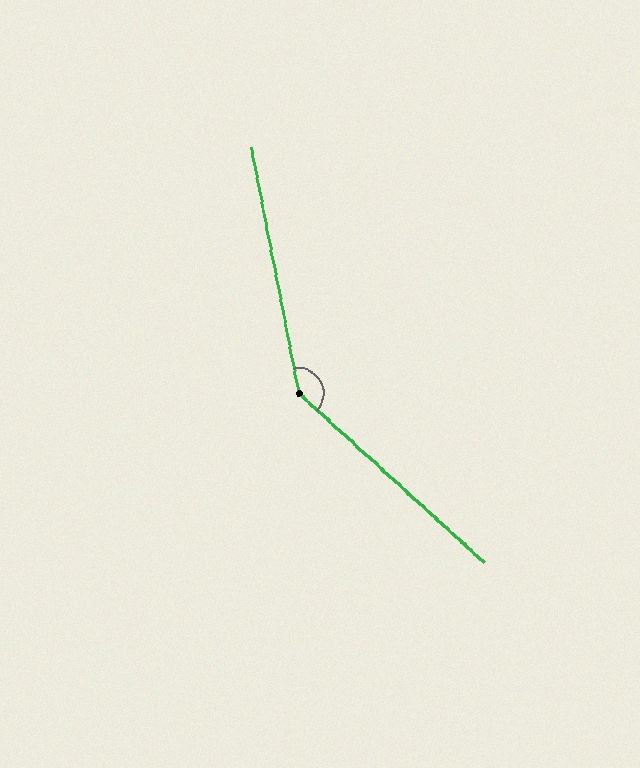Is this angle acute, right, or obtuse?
It is obtuse.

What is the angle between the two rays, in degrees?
Approximately 143 degrees.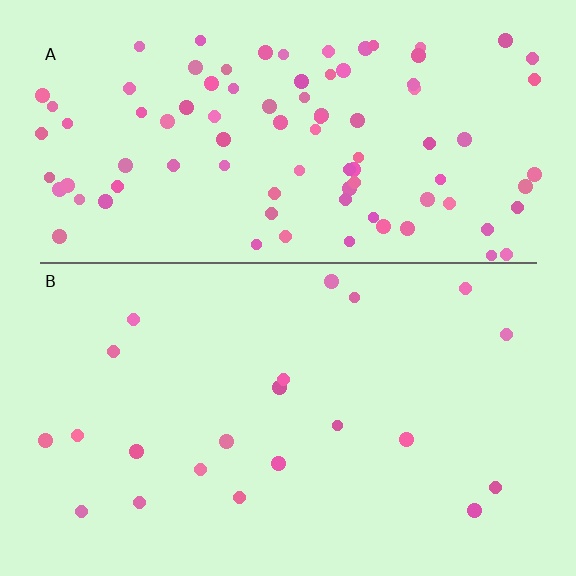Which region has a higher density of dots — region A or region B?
A (the top).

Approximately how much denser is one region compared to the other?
Approximately 4.4× — region A over region B.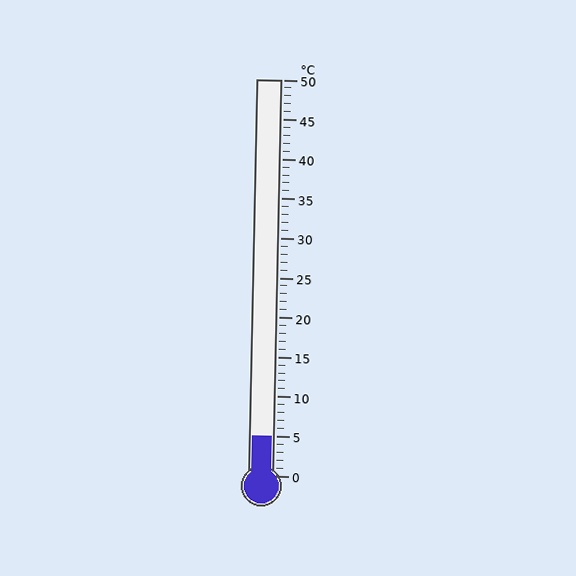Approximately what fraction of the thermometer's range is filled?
The thermometer is filled to approximately 10% of its range.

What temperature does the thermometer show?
The thermometer shows approximately 5°C.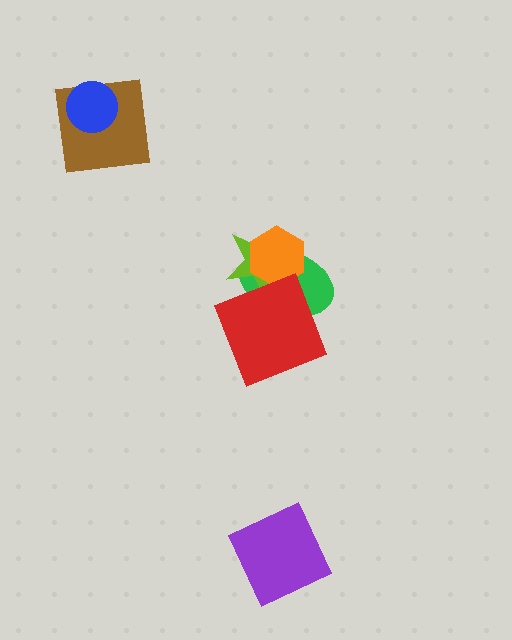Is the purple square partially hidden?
No, no other shape covers it.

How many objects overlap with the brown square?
1 object overlaps with the brown square.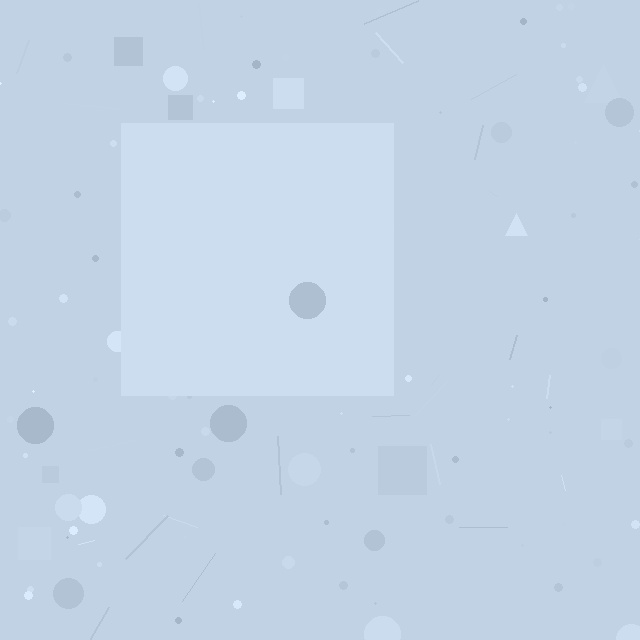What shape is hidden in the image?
A square is hidden in the image.